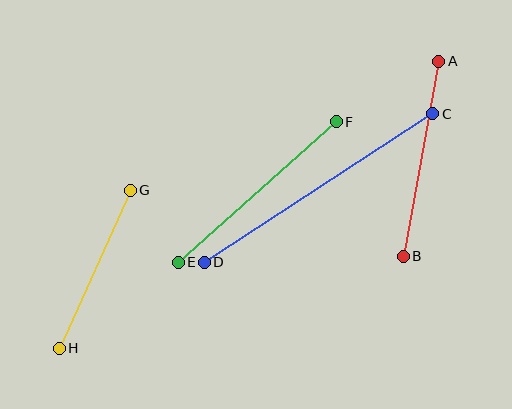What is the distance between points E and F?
The distance is approximately 211 pixels.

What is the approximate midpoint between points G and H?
The midpoint is at approximately (95, 269) pixels.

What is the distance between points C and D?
The distance is approximately 272 pixels.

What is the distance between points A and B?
The distance is approximately 198 pixels.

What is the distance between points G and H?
The distance is approximately 173 pixels.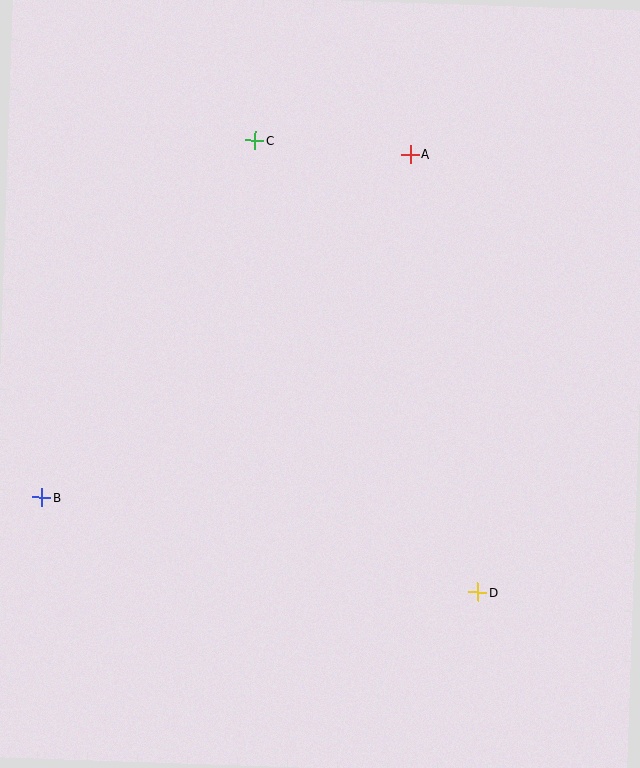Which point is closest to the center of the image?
Point A at (410, 154) is closest to the center.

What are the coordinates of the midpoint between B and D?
The midpoint between B and D is at (260, 545).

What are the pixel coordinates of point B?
Point B is at (42, 497).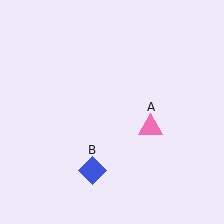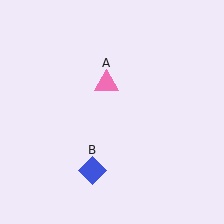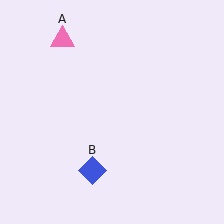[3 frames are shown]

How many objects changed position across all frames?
1 object changed position: pink triangle (object A).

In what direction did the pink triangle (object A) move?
The pink triangle (object A) moved up and to the left.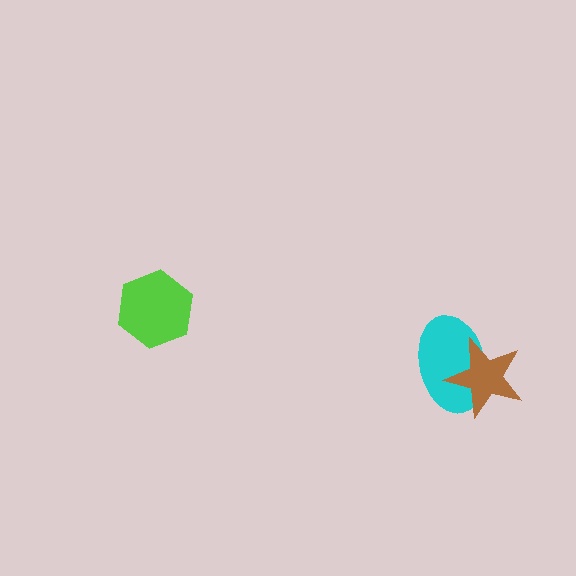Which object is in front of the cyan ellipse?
The brown star is in front of the cyan ellipse.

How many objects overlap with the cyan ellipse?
1 object overlaps with the cyan ellipse.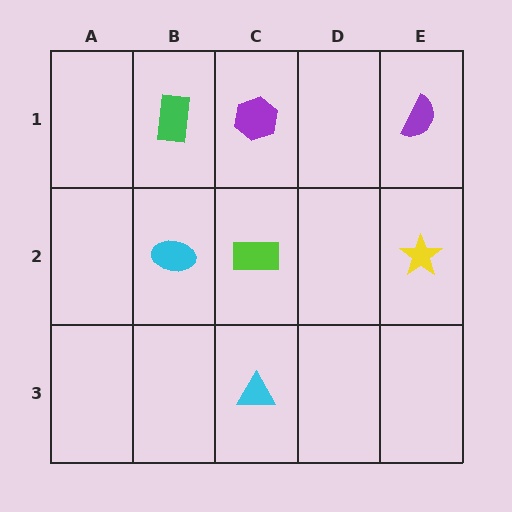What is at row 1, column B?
A green rectangle.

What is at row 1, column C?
A purple hexagon.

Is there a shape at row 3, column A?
No, that cell is empty.